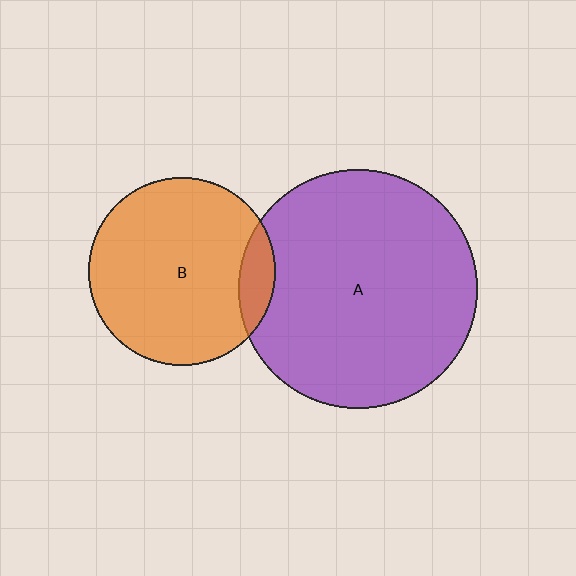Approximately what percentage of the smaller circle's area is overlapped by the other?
Approximately 10%.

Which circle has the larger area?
Circle A (purple).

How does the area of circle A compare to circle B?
Approximately 1.6 times.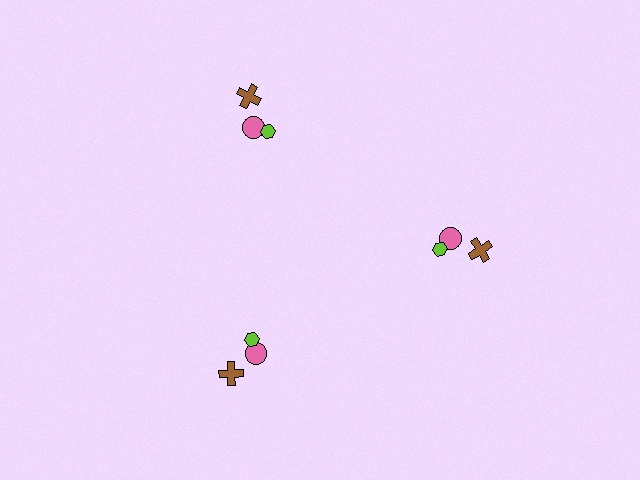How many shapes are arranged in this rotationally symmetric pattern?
There are 9 shapes, arranged in 3 groups of 3.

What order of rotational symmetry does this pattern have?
This pattern has 3-fold rotational symmetry.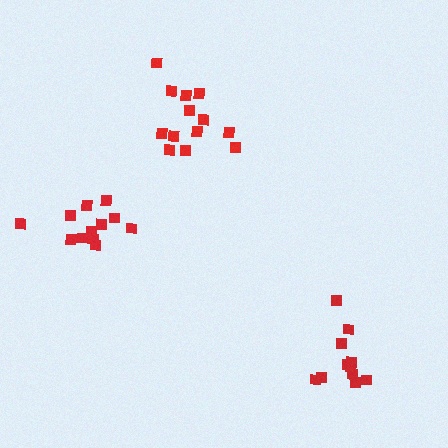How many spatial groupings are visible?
There are 3 spatial groupings.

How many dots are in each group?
Group 1: 11 dots, Group 2: 12 dots, Group 3: 13 dots (36 total).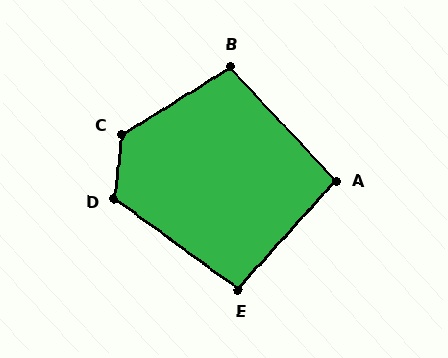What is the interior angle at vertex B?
Approximately 101 degrees (obtuse).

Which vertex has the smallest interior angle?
A, at approximately 95 degrees.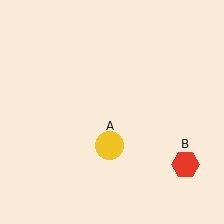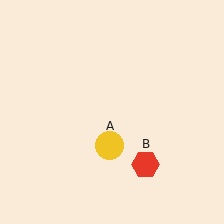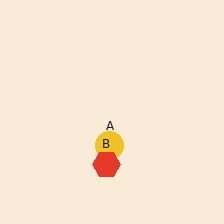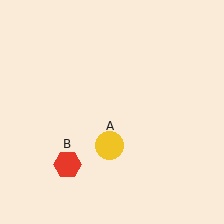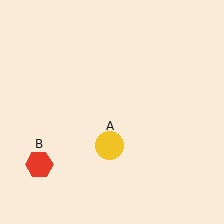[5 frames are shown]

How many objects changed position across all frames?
1 object changed position: red hexagon (object B).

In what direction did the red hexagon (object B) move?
The red hexagon (object B) moved left.